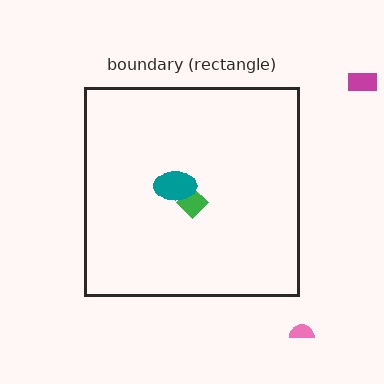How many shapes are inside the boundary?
2 inside, 2 outside.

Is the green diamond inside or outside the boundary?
Inside.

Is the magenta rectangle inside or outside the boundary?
Outside.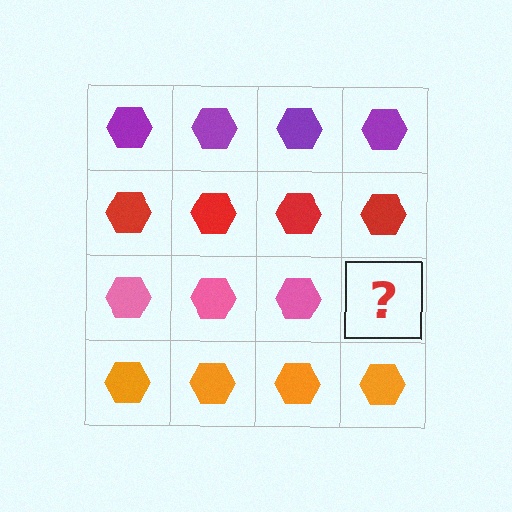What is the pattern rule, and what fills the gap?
The rule is that each row has a consistent color. The gap should be filled with a pink hexagon.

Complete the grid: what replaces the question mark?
The question mark should be replaced with a pink hexagon.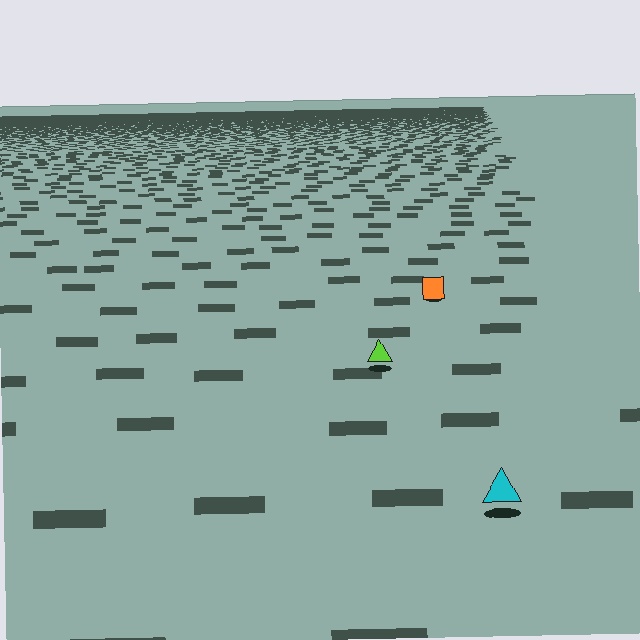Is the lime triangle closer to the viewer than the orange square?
Yes. The lime triangle is closer — you can tell from the texture gradient: the ground texture is coarser near it.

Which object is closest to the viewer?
The cyan triangle is closest. The texture marks near it are larger and more spread out.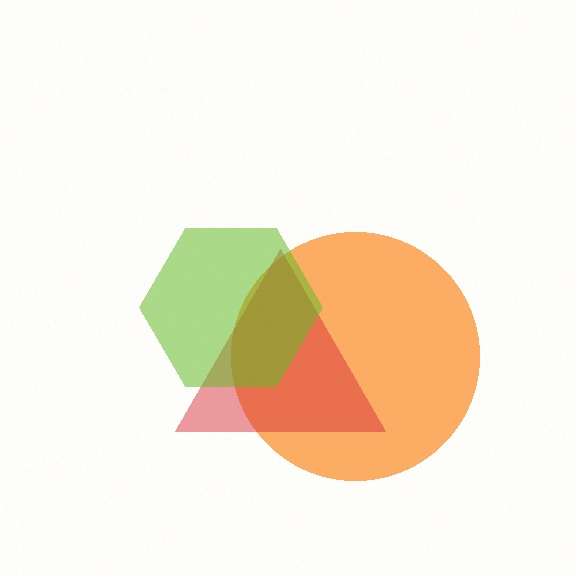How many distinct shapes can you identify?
There are 3 distinct shapes: an orange circle, a red triangle, a lime hexagon.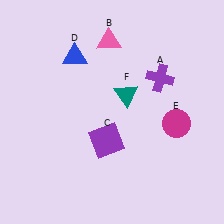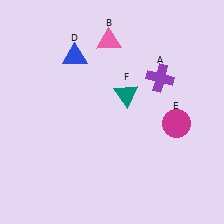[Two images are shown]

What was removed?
The purple square (C) was removed in Image 2.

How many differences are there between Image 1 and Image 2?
There is 1 difference between the two images.